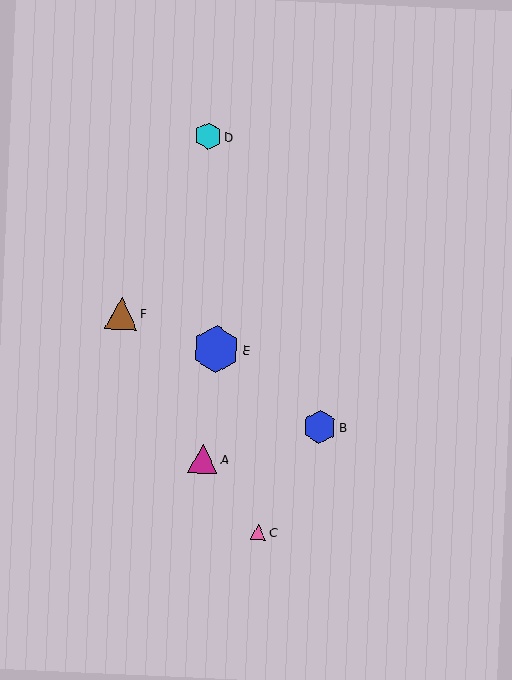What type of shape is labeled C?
Shape C is a pink triangle.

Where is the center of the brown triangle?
The center of the brown triangle is at (122, 313).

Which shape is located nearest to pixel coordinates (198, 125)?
The cyan hexagon (labeled D) at (208, 136) is nearest to that location.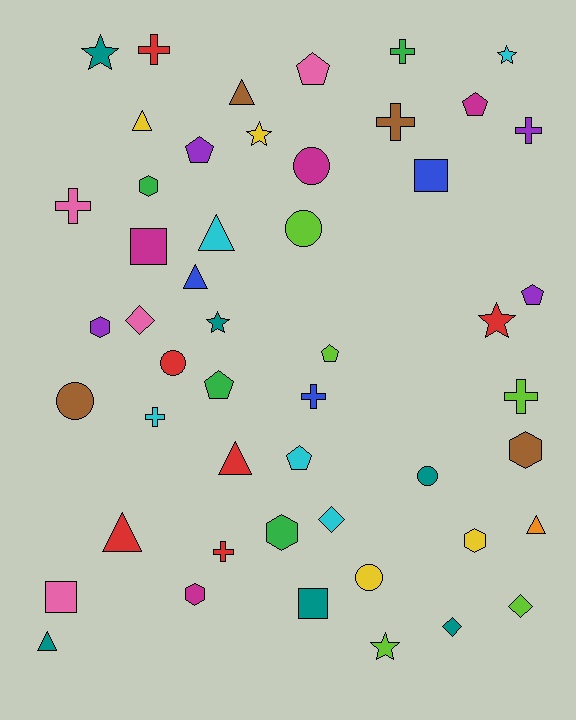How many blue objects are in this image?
There are 3 blue objects.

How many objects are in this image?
There are 50 objects.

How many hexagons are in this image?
There are 6 hexagons.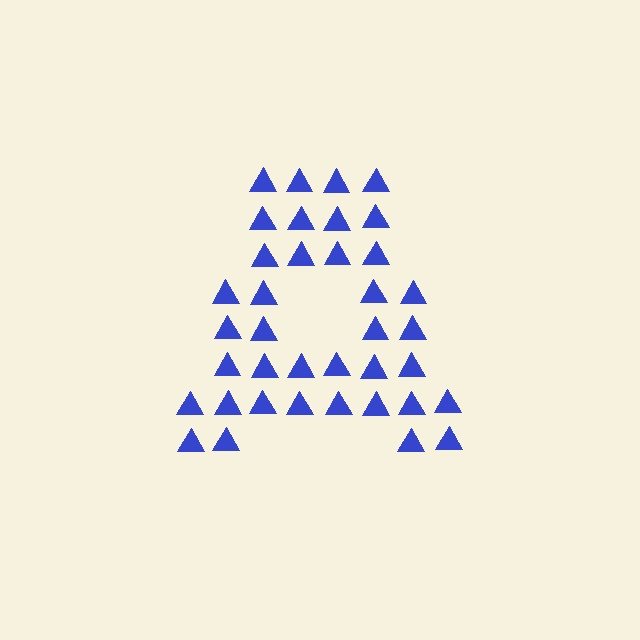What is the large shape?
The large shape is the letter A.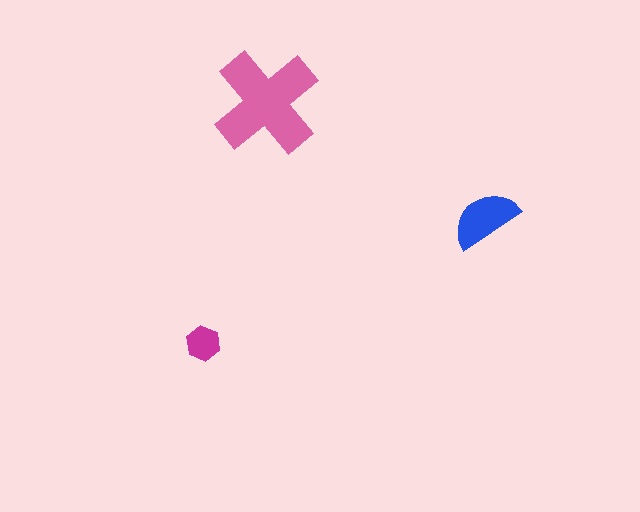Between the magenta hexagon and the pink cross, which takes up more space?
The pink cross.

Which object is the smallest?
The magenta hexagon.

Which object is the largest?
The pink cross.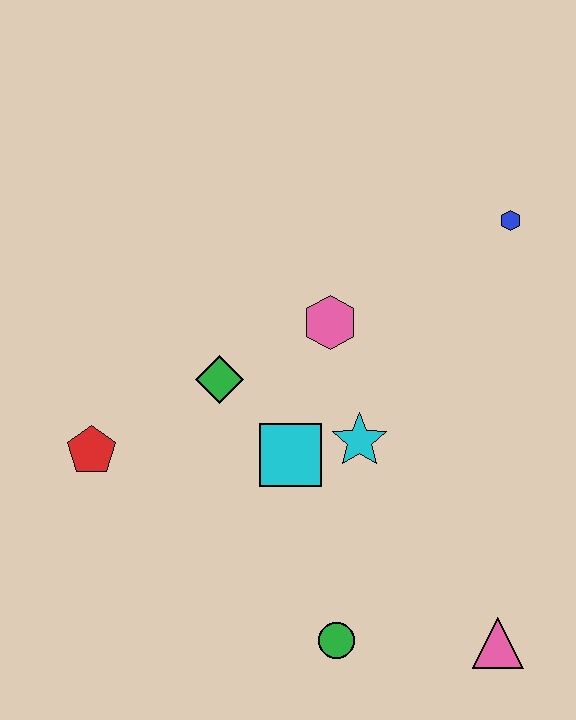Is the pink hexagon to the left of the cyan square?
No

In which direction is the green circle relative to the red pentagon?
The green circle is to the right of the red pentagon.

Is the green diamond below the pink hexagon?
Yes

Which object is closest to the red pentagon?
The green diamond is closest to the red pentagon.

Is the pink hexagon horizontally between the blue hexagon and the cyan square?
Yes